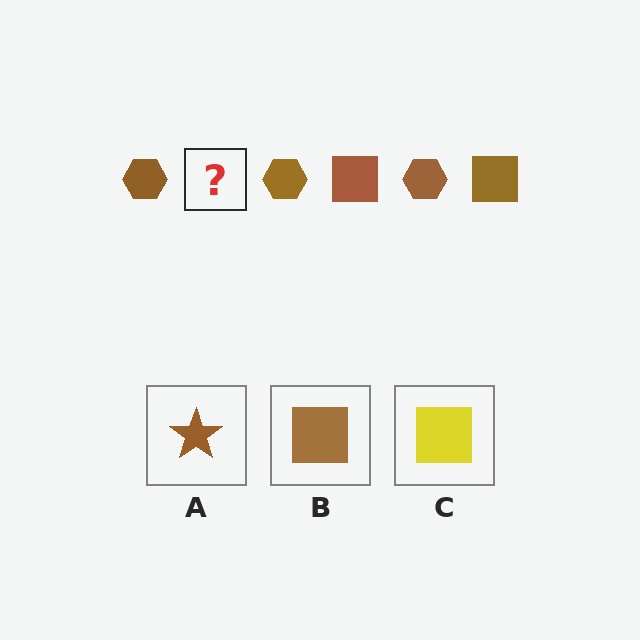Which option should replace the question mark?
Option B.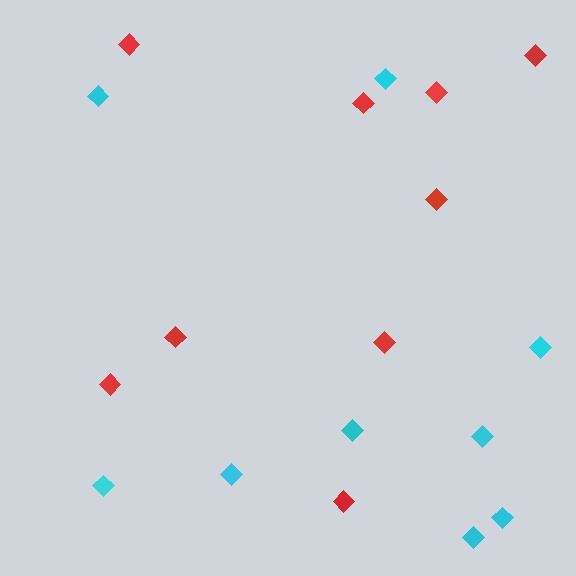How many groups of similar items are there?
There are 2 groups: one group of red diamonds (9) and one group of cyan diamonds (9).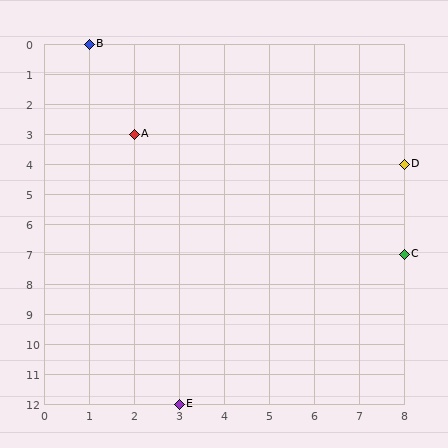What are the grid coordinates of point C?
Point C is at grid coordinates (8, 7).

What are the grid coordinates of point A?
Point A is at grid coordinates (2, 3).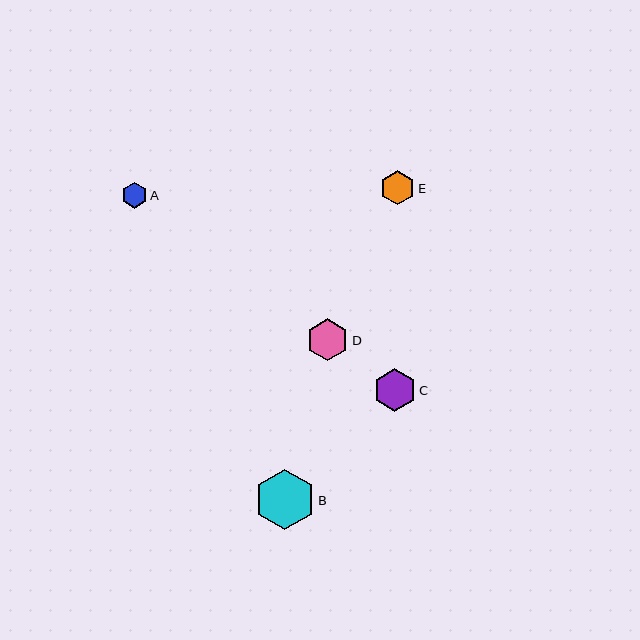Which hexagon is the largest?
Hexagon B is the largest with a size of approximately 60 pixels.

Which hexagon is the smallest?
Hexagon A is the smallest with a size of approximately 26 pixels.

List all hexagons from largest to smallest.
From largest to smallest: B, C, D, E, A.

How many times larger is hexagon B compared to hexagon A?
Hexagon B is approximately 2.3 times the size of hexagon A.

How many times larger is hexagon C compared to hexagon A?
Hexagon C is approximately 1.6 times the size of hexagon A.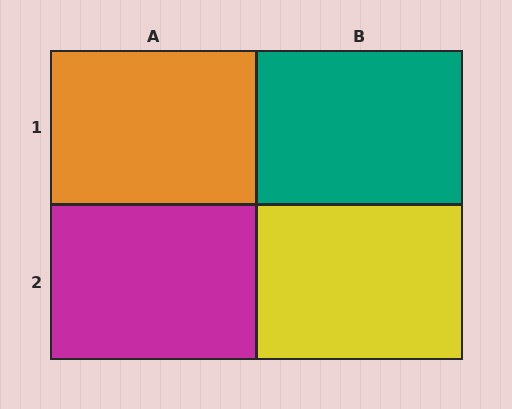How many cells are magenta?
1 cell is magenta.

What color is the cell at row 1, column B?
Teal.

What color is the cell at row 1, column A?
Orange.